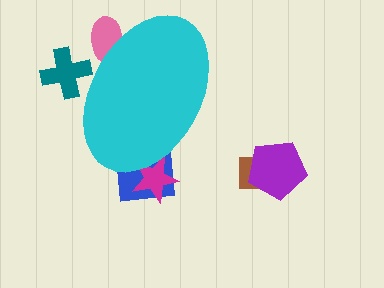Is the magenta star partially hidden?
Yes, the magenta star is partially hidden behind the cyan ellipse.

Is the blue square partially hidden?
Yes, the blue square is partially hidden behind the cyan ellipse.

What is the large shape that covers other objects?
A cyan ellipse.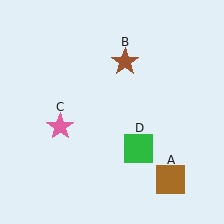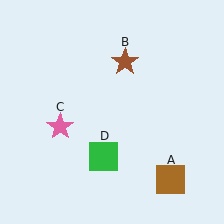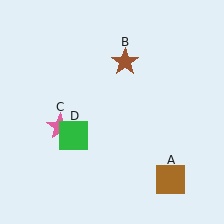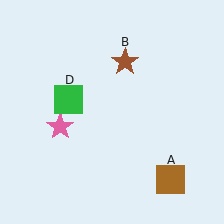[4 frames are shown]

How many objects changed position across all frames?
1 object changed position: green square (object D).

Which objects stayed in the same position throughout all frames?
Brown square (object A) and brown star (object B) and pink star (object C) remained stationary.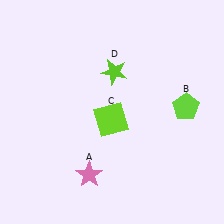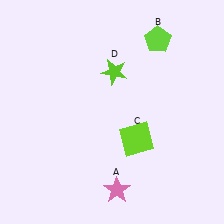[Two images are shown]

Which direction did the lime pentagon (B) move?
The lime pentagon (B) moved up.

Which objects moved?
The objects that moved are: the pink star (A), the lime pentagon (B), the lime square (C).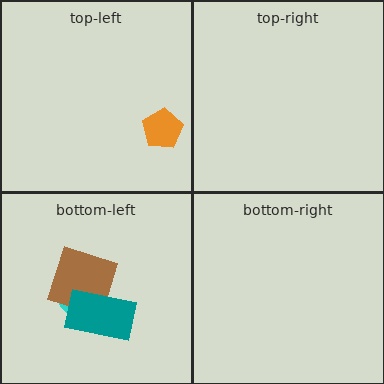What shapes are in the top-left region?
The orange pentagon.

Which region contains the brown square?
The bottom-left region.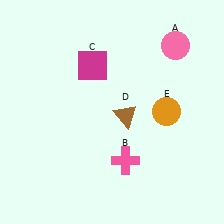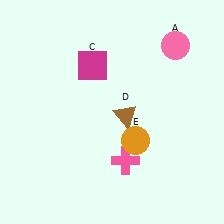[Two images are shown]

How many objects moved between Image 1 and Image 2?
1 object moved between the two images.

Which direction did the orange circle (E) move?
The orange circle (E) moved left.